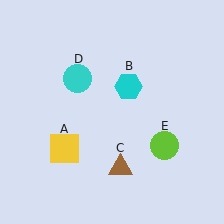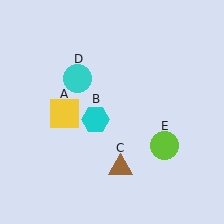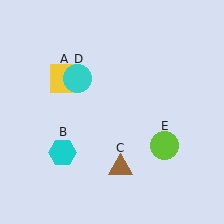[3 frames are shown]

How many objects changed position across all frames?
2 objects changed position: yellow square (object A), cyan hexagon (object B).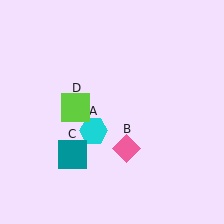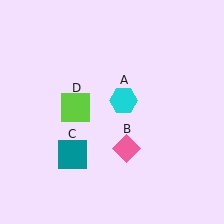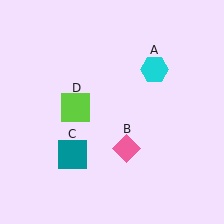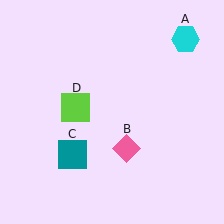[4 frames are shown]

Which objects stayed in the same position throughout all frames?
Pink diamond (object B) and teal square (object C) and lime square (object D) remained stationary.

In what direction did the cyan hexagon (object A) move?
The cyan hexagon (object A) moved up and to the right.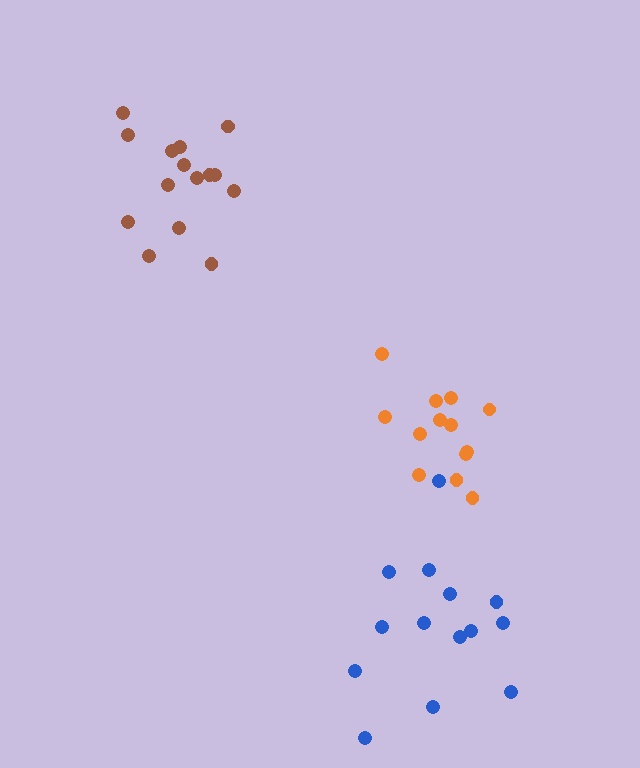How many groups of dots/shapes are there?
There are 3 groups.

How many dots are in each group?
Group 1: 15 dots, Group 2: 13 dots, Group 3: 14 dots (42 total).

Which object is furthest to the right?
The blue cluster is rightmost.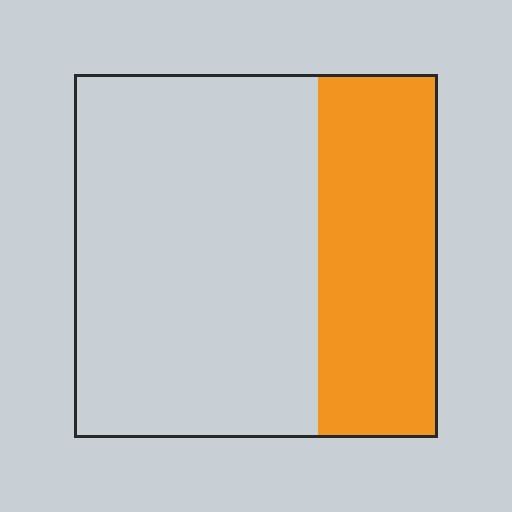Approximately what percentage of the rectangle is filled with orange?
Approximately 35%.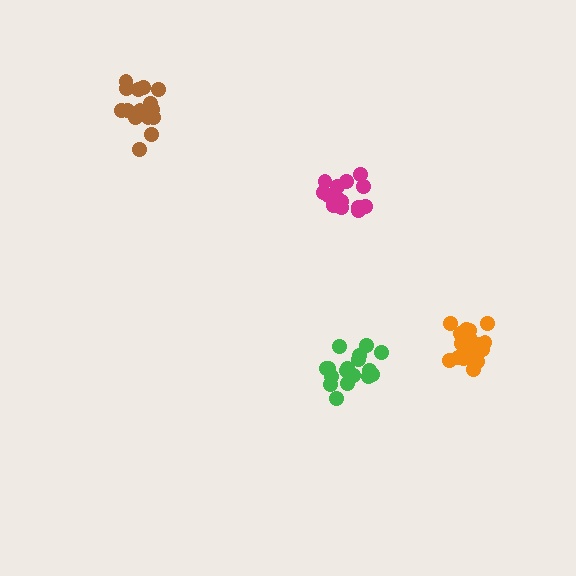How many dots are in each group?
Group 1: 17 dots, Group 2: 17 dots, Group 3: 14 dots, Group 4: 16 dots (64 total).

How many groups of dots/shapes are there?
There are 4 groups.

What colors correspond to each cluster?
The clusters are colored: green, orange, magenta, brown.